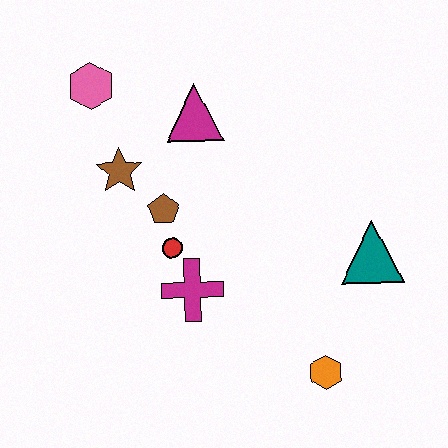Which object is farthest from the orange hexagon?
The pink hexagon is farthest from the orange hexagon.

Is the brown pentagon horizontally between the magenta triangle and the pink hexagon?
Yes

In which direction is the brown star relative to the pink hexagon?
The brown star is below the pink hexagon.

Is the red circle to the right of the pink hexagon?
Yes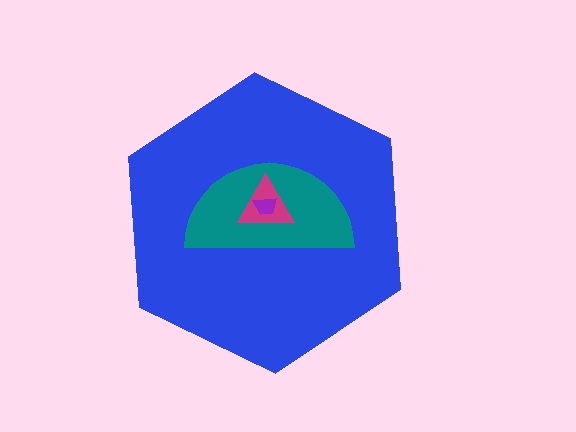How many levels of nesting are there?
4.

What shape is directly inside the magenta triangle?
The purple trapezoid.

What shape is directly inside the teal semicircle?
The magenta triangle.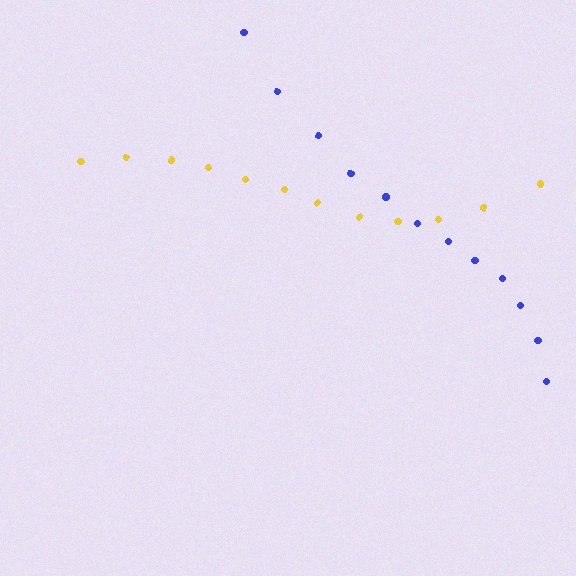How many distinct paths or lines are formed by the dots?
There are 2 distinct paths.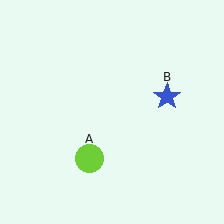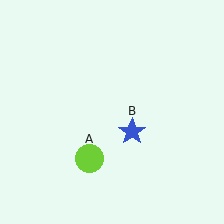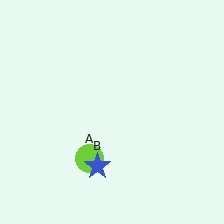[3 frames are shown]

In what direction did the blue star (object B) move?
The blue star (object B) moved down and to the left.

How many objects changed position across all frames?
1 object changed position: blue star (object B).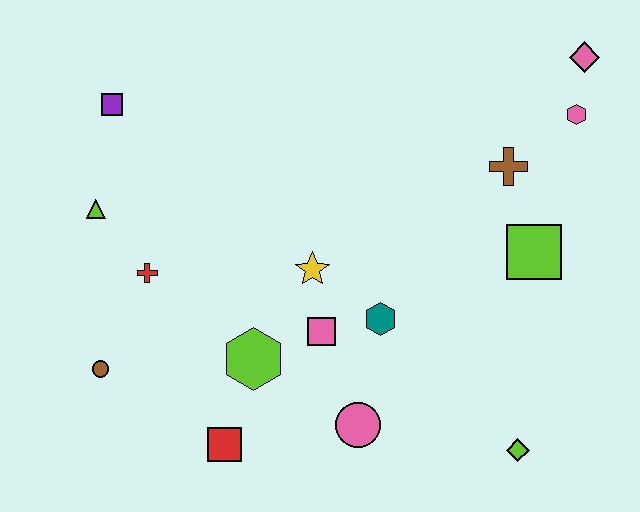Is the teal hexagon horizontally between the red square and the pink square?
No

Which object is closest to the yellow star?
The pink square is closest to the yellow star.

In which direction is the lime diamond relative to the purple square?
The lime diamond is to the right of the purple square.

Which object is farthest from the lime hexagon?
The pink diamond is farthest from the lime hexagon.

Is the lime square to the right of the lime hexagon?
Yes